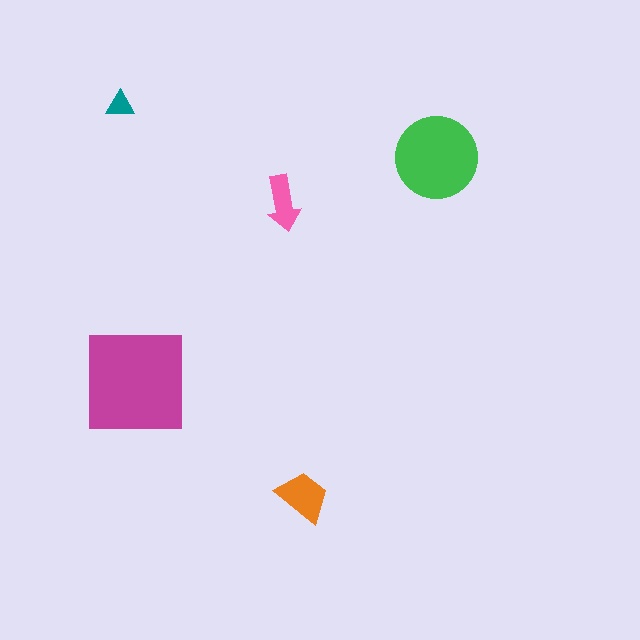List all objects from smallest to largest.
The teal triangle, the pink arrow, the orange trapezoid, the green circle, the magenta square.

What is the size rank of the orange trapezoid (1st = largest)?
3rd.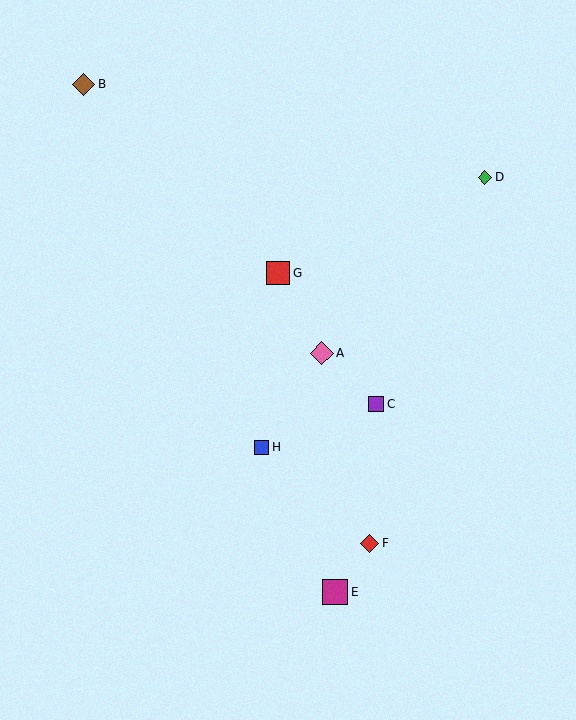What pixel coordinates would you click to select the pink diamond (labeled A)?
Click at (322, 353) to select the pink diamond A.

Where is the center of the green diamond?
The center of the green diamond is at (485, 177).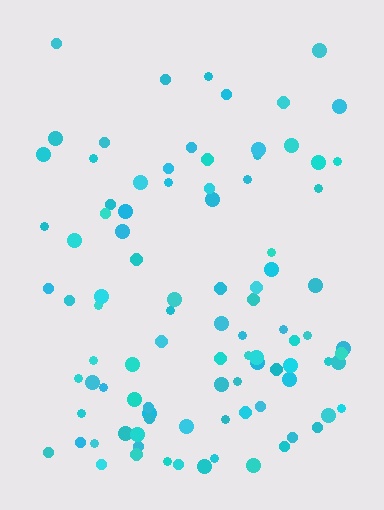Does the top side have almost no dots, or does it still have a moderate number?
Still a moderate number, just noticeably fewer than the bottom.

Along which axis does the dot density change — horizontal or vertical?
Vertical.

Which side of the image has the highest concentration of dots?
The bottom.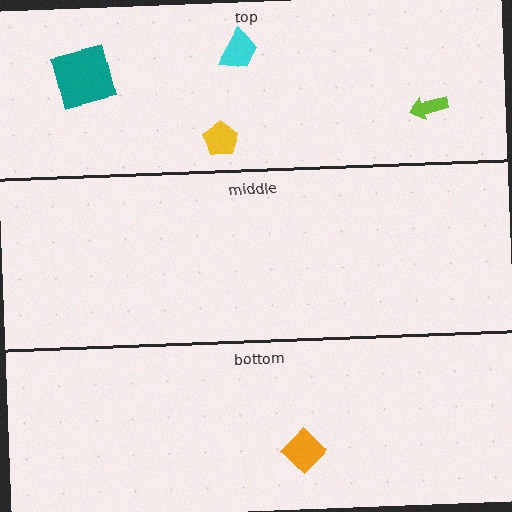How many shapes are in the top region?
4.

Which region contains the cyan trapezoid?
The top region.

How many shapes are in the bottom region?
1.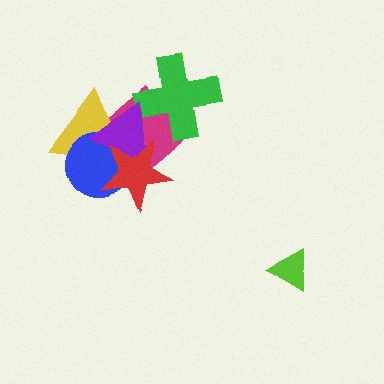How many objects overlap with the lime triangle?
0 objects overlap with the lime triangle.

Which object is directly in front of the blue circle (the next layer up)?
The purple triangle is directly in front of the blue circle.